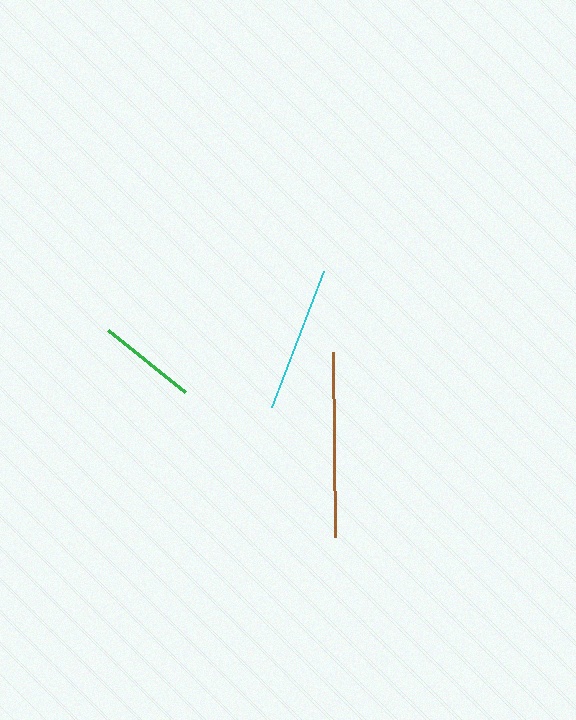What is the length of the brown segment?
The brown segment is approximately 184 pixels long.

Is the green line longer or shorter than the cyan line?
The cyan line is longer than the green line.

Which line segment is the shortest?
The green line is the shortest at approximately 99 pixels.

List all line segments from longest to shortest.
From longest to shortest: brown, cyan, green.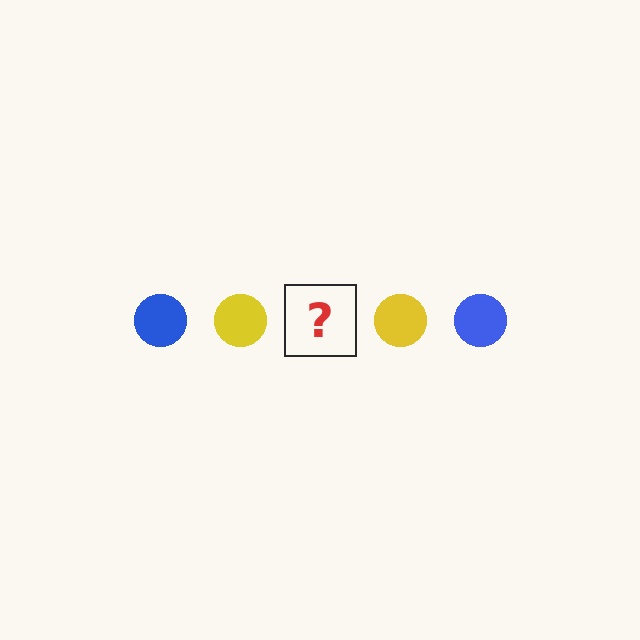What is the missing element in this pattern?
The missing element is a blue circle.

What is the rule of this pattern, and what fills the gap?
The rule is that the pattern cycles through blue, yellow circles. The gap should be filled with a blue circle.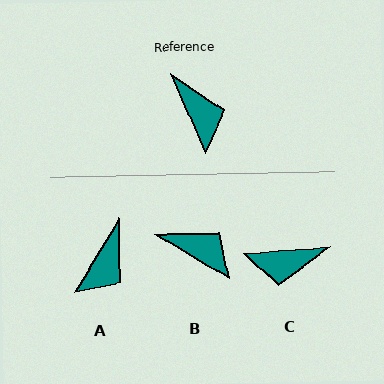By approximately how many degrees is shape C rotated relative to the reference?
Approximately 110 degrees clockwise.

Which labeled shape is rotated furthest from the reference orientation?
C, about 110 degrees away.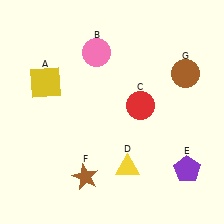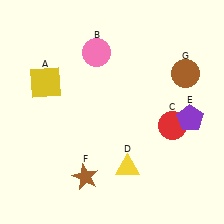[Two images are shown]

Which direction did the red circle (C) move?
The red circle (C) moved right.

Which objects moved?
The objects that moved are: the red circle (C), the purple pentagon (E).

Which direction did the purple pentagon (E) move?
The purple pentagon (E) moved up.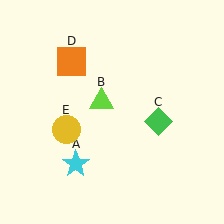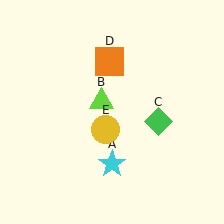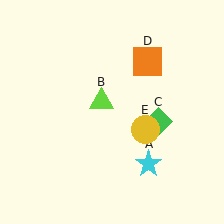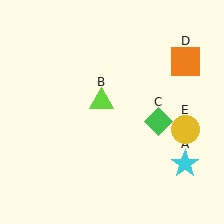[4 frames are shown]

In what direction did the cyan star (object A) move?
The cyan star (object A) moved right.